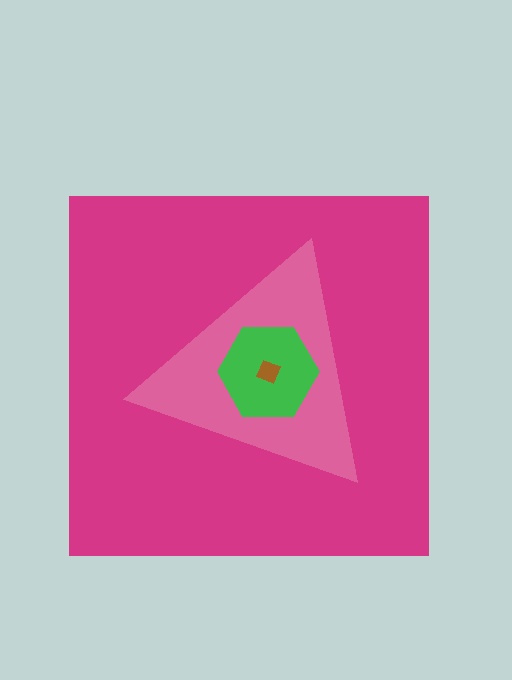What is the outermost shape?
The magenta square.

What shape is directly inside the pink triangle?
The green hexagon.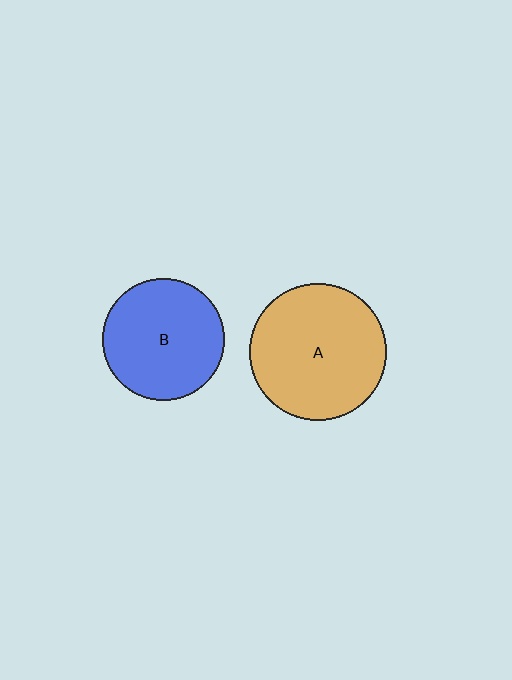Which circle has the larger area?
Circle A (orange).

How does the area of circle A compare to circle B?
Approximately 1.3 times.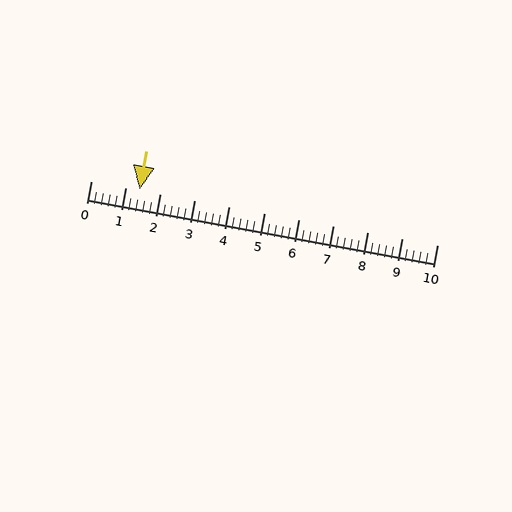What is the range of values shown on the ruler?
The ruler shows values from 0 to 10.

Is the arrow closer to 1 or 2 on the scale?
The arrow is closer to 1.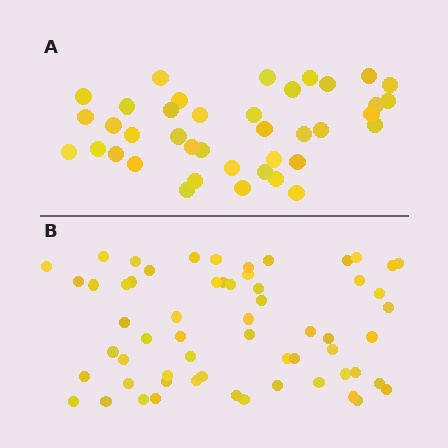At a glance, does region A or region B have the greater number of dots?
Region B (the bottom region) has more dots.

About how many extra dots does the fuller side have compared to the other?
Region B has approximately 20 more dots than region A.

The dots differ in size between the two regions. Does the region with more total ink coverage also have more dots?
No. Region A has more total ink coverage because its dots are larger, but region B actually contains more individual dots. Total area can be misleading — the number of items is what matters here.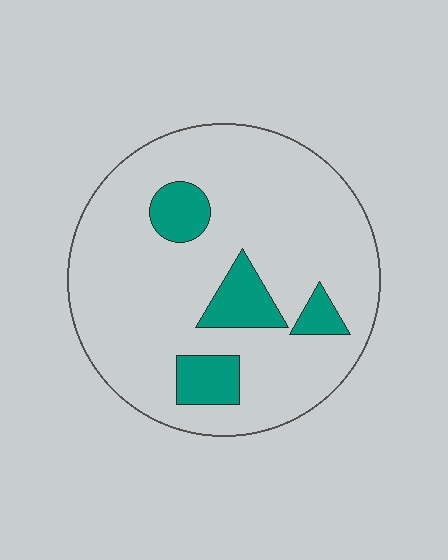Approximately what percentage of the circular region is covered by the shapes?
Approximately 15%.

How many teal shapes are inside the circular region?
4.